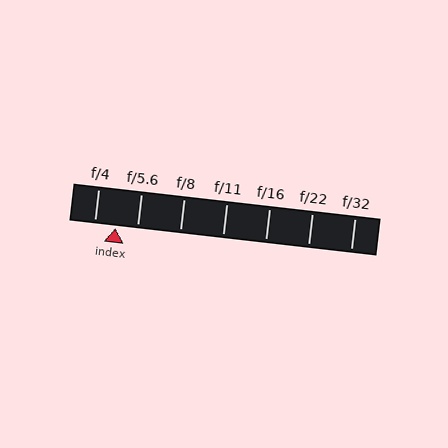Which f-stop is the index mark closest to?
The index mark is closest to f/5.6.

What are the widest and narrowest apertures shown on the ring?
The widest aperture shown is f/4 and the narrowest is f/32.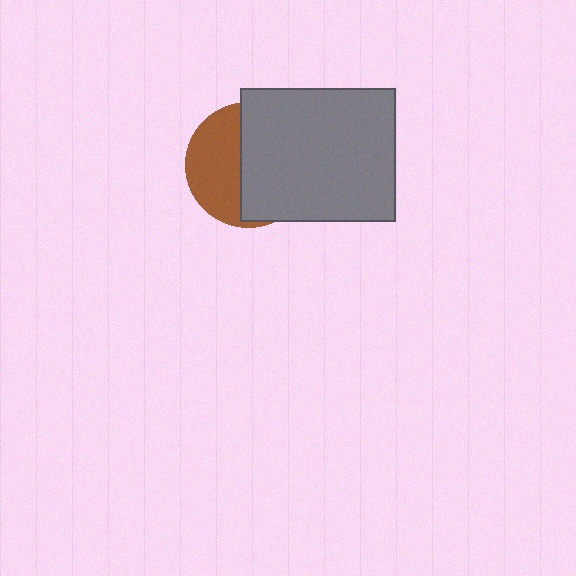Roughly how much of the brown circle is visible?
A small part of it is visible (roughly 42%).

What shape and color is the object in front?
The object in front is a gray rectangle.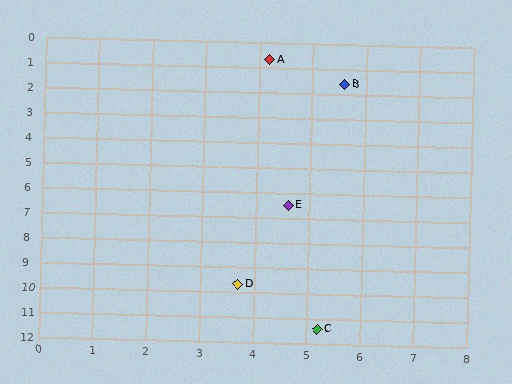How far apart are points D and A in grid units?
Points D and A are about 9.0 grid units apart.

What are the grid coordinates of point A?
Point A is at approximately (4.2, 0.7).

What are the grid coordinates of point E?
Point E is at approximately (4.6, 6.5).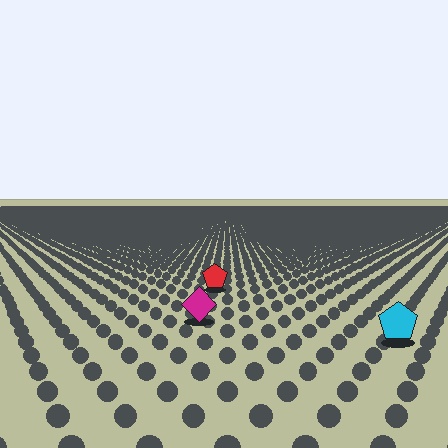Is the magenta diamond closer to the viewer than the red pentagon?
Yes. The magenta diamond is closer — you can tell from the texture gradient: the ground texture is coarser near it.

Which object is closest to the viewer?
The cyan pentagon is closest. The texture marks near it are larger and more spread out.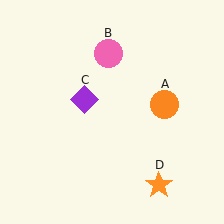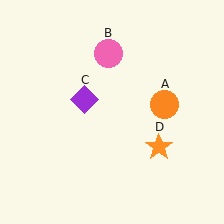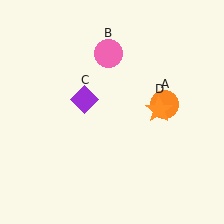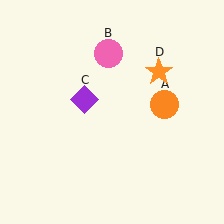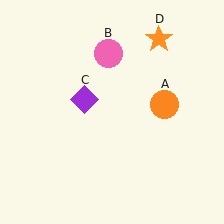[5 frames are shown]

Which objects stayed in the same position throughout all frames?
Orange circle (object A) and pink circle (object B) and purple diamond (object C) remained stationary.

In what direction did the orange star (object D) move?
The orange star (object D) moved up.